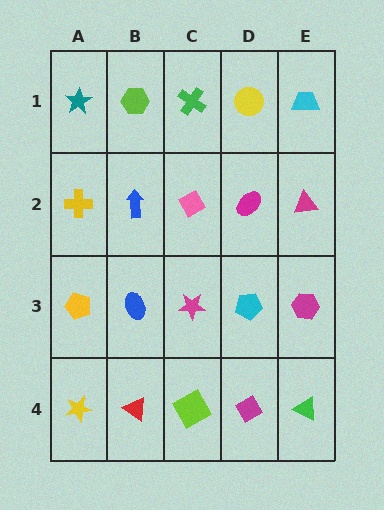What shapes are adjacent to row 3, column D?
A magenta ellipse (row 2, column D), a magenta diamond (row 4, column D), a magenta star (row 3, column C), a magenta hexagon (row 3, column E).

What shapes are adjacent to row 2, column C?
A green cross (row 1, column C), a magenta star (row 3, column C), a blue arrow (row 2, column B), a magenta ellipse (row 2, column D).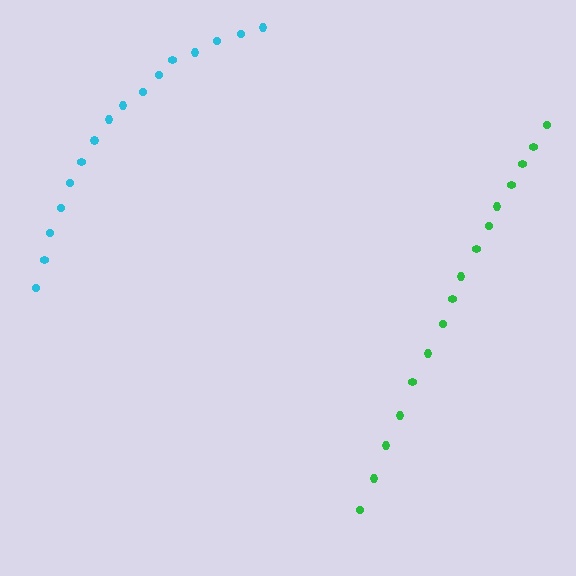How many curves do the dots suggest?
There are 2 distinct paths.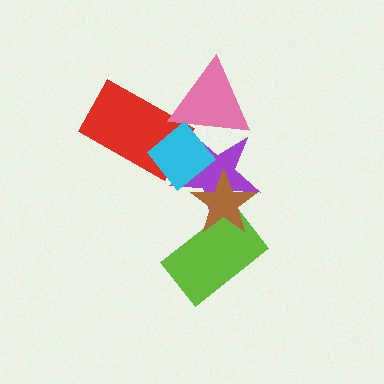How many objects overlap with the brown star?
2 objects overlap with the brown star.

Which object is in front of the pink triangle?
The cyan diamond is in front of the pink triangle.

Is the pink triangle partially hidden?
Yes, it is partially covered by another shape.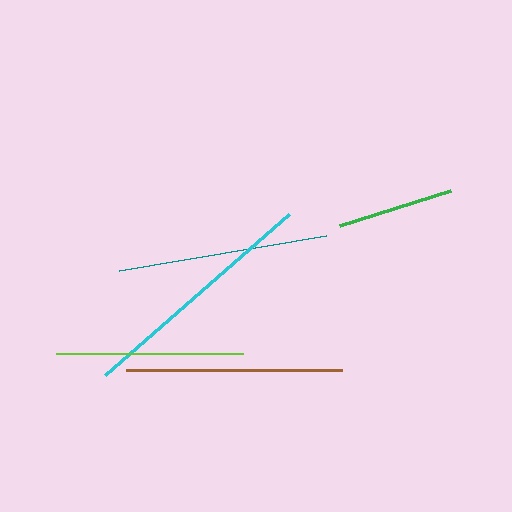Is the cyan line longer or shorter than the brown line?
The cyan line is longer than the brown line.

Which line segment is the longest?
The cyan line is the longest at approximately 245 pixels.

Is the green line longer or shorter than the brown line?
The brown line is longer than the green line.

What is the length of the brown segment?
The brown segment is approximately 216 pixels long.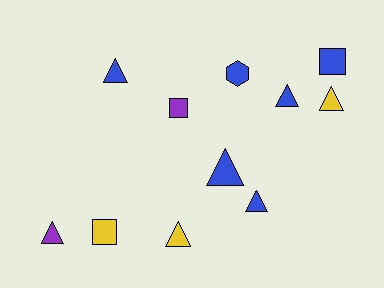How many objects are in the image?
There are 11 objects.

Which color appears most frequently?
Blue, with 6 objects.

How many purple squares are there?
There is 1 purple square.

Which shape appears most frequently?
Triangle, with 7 objects.